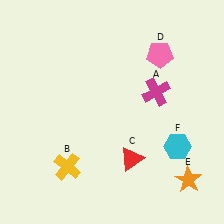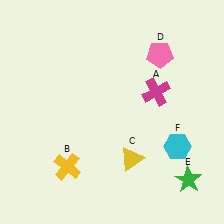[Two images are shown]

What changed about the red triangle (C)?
In Image 1, C is red. In Image 2, it changed to yellow.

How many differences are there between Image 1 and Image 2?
There are 2 differences between the two images.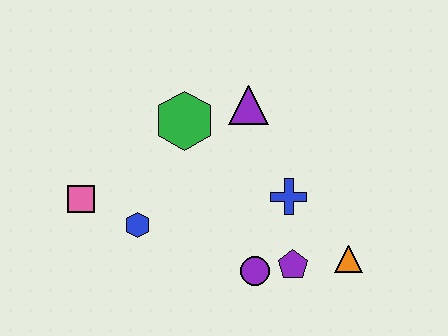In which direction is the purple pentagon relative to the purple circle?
The purple pentagon is to the right of the purple circle.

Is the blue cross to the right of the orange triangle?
No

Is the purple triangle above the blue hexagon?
Yes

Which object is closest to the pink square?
The blue hexagon is closest to the pink square.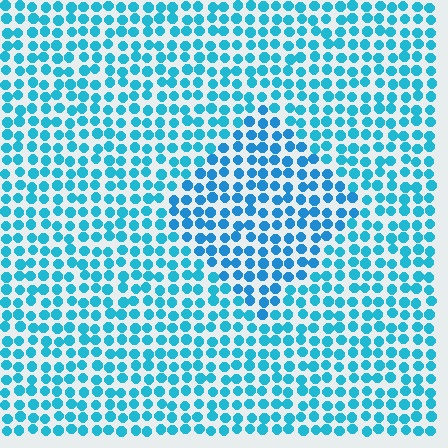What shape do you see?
I see a diamond.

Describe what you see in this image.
The image is filled with small cyan elements in a uniform arrangement. A diamond-shaped region is visible where the elements are tinted to a slightly different hue, forming a subtle color boundary.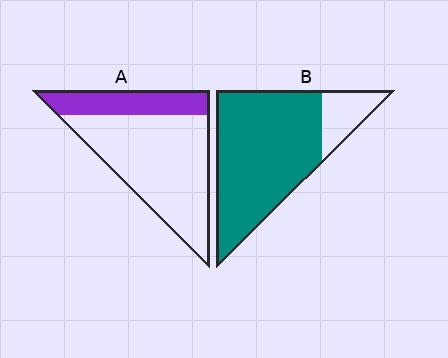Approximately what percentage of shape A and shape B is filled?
A is approximately 25% and B is approximately 85%.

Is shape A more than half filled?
No.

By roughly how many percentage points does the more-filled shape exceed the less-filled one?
By roughly 55 percentage points (B over A).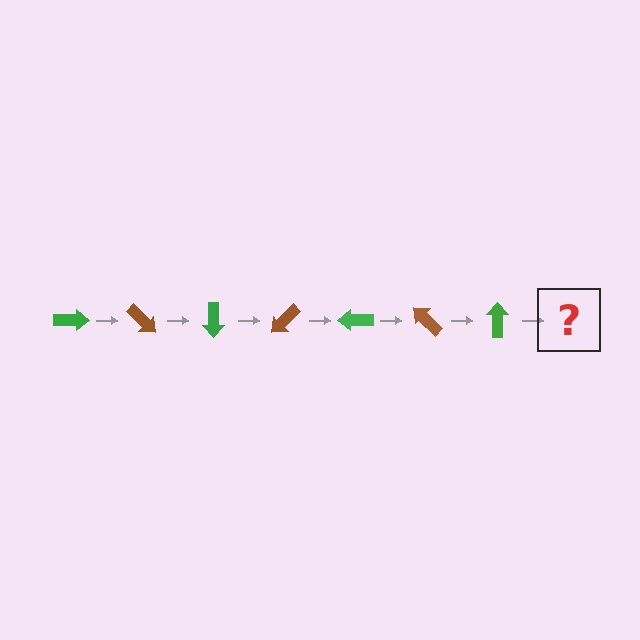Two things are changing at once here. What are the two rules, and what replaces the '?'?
The two rules are that it rotates 45 degrees each step and the color cycles through green and brown. The '?' should be a brown arrow, rotated 315 degrees from the start.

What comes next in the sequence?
The next element should be a brown arrow, rotated 315 degrees from the start.